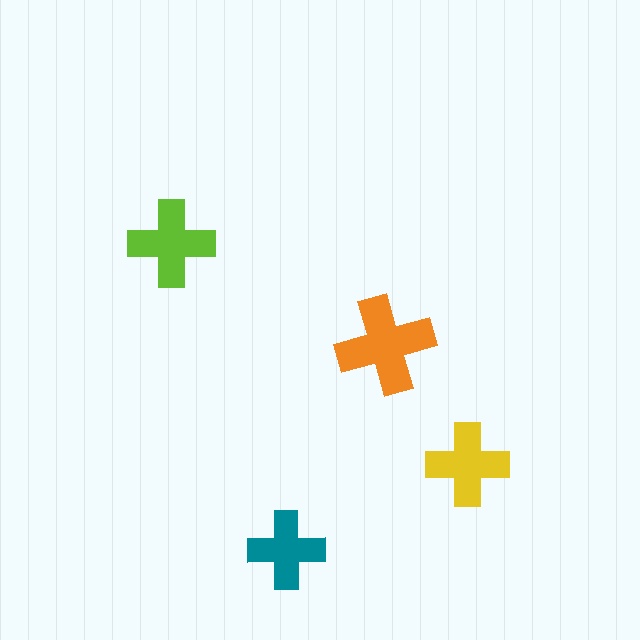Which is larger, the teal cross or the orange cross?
The orange one.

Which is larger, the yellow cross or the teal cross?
The yellow one.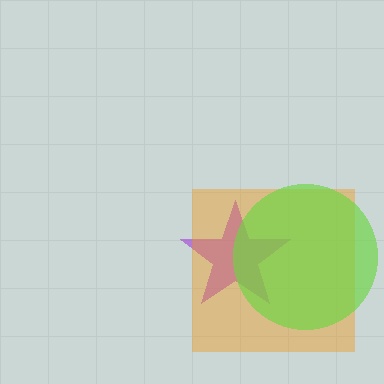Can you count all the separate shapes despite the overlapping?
Yes, there are 3 separate shapes.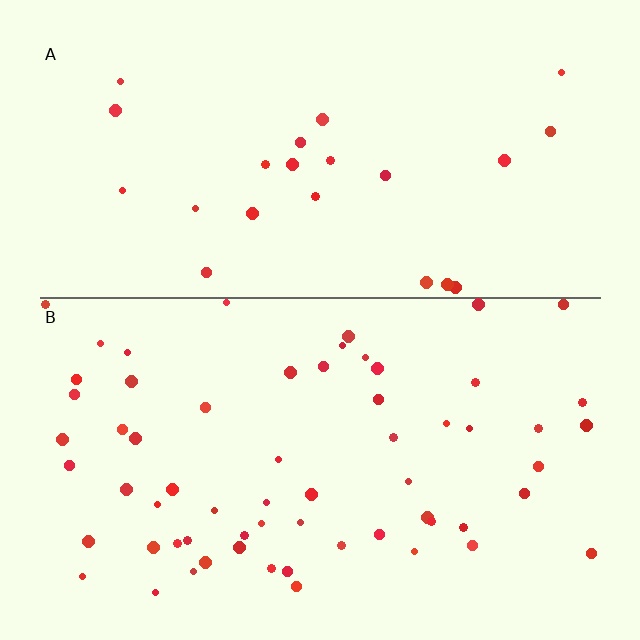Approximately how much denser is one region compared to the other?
Approximately 2.6× — region B over region A.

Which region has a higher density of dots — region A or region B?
B (the bottom).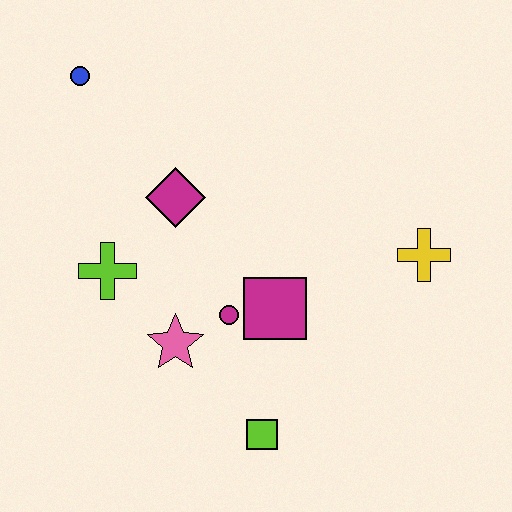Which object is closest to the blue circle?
The magenta diamond is closest to the blue circle.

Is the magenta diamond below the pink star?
No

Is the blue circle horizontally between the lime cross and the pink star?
No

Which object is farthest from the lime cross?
The yellow cross is farthest from the lime cross.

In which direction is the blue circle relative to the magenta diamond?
The blue circle is above the magenta diamond.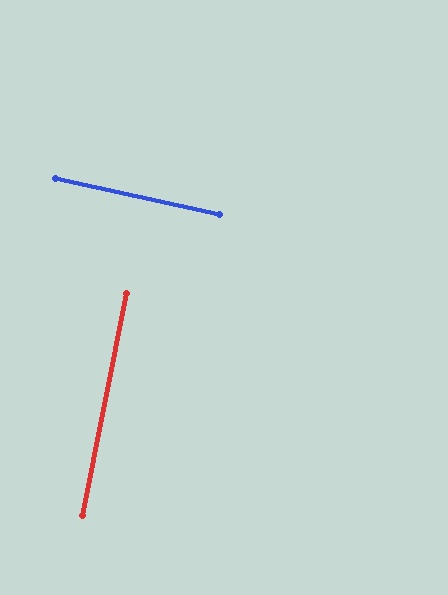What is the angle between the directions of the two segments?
Approximately 89 degrees.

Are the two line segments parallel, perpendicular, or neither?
Perpendicular — they meet at approximately 89°.